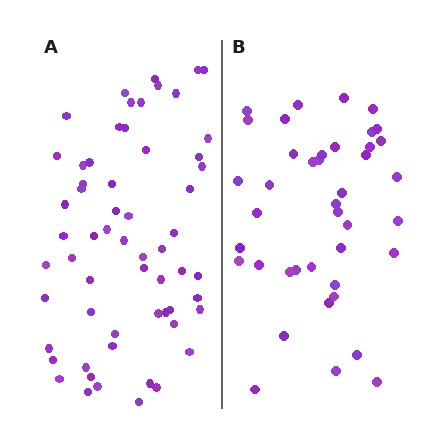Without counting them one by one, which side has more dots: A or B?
Region A (the left region) has more dots.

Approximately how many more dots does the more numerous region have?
Region A has approximately 20 more dots than region B.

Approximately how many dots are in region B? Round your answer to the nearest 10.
About 40 dots. (The exact count is 41, which rounds to 40.)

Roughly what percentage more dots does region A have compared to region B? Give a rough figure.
About 45% more.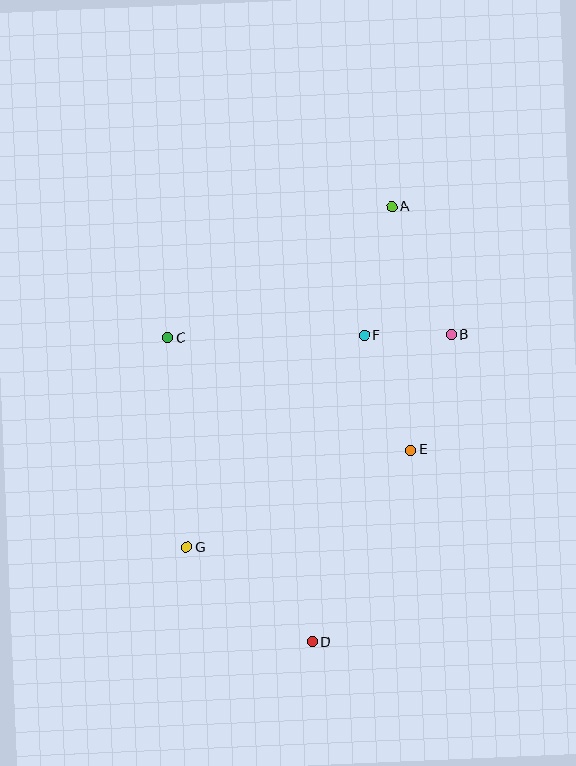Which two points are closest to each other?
Points B and F are closest to each other.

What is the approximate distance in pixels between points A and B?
The distance between A and B is approximately 141 pixels.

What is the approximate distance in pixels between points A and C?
The distance between A and C is approximately 259 pixels.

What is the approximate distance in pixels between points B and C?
The distance between B and C is approximately 283 pixels.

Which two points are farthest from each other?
Points A and D are farthest from each other.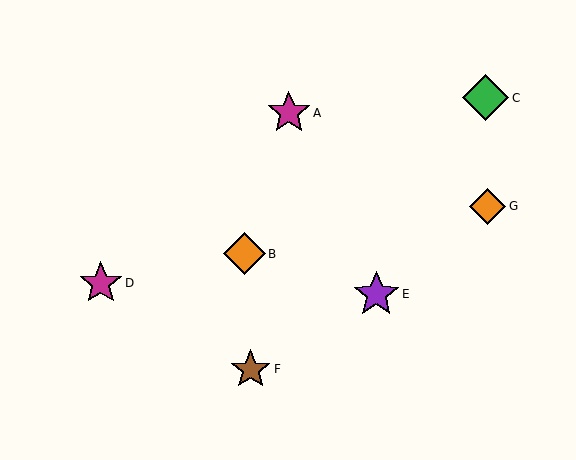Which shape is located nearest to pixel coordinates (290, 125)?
The magenta star (labeled A) at (289, 113) is nearest to that location.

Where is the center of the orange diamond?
The center of the orange diamond is at (244, 254).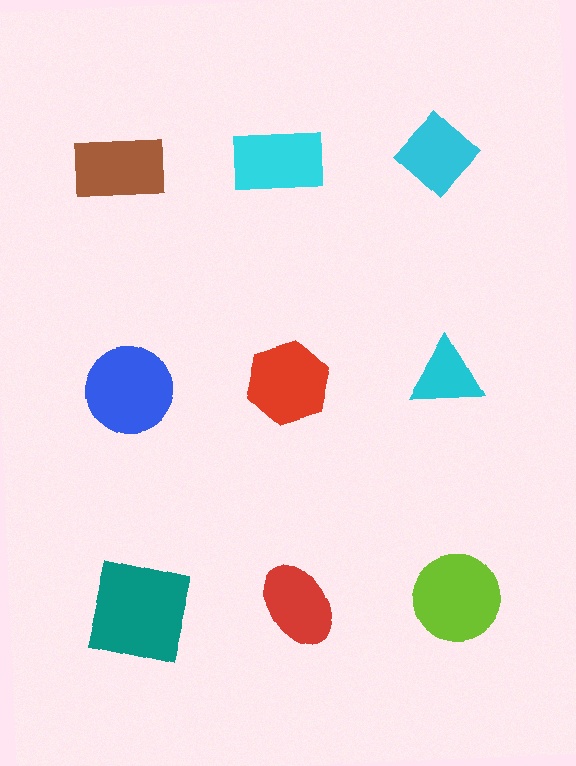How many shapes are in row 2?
3 shapes.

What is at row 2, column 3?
A cyan triangle.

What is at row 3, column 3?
A lime circle.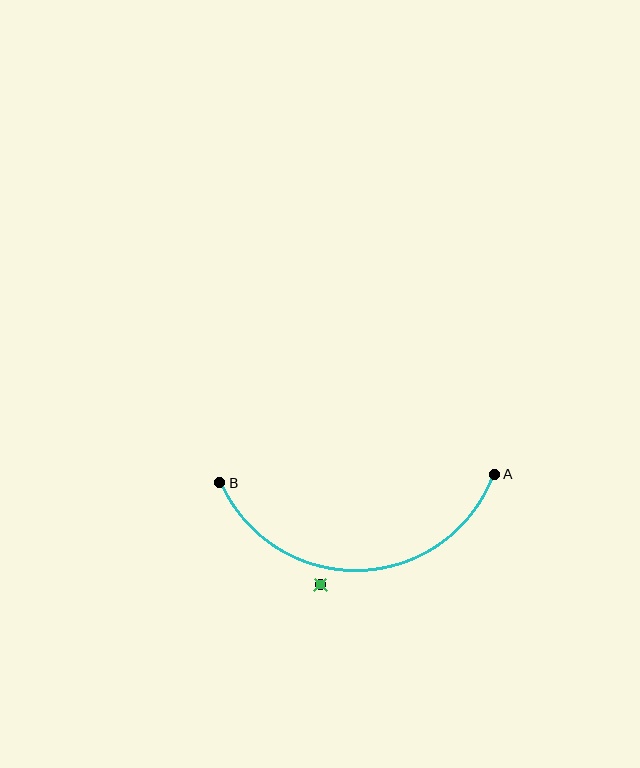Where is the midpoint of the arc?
The arc midpoint is the point on the curve farthest from the straight line joining A and B. It sits below that line.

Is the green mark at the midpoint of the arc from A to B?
No — the green mark does not lie on the arc at all. It sits slightly outside the curve.